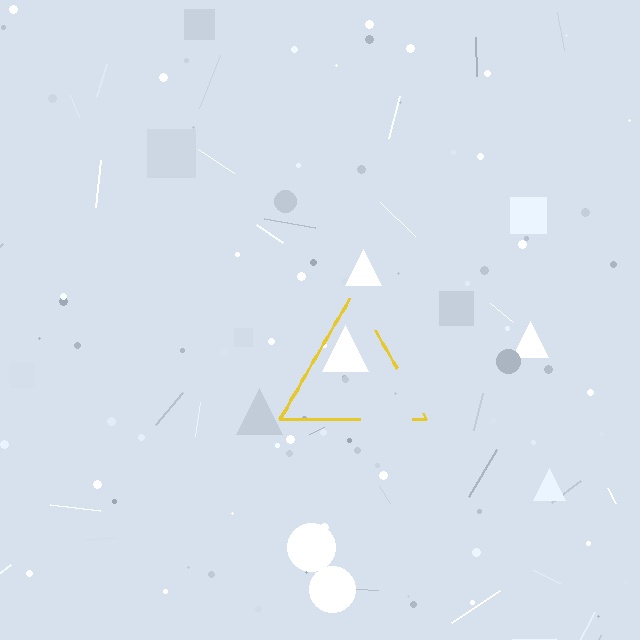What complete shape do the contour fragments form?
The contour fragments form a triangle.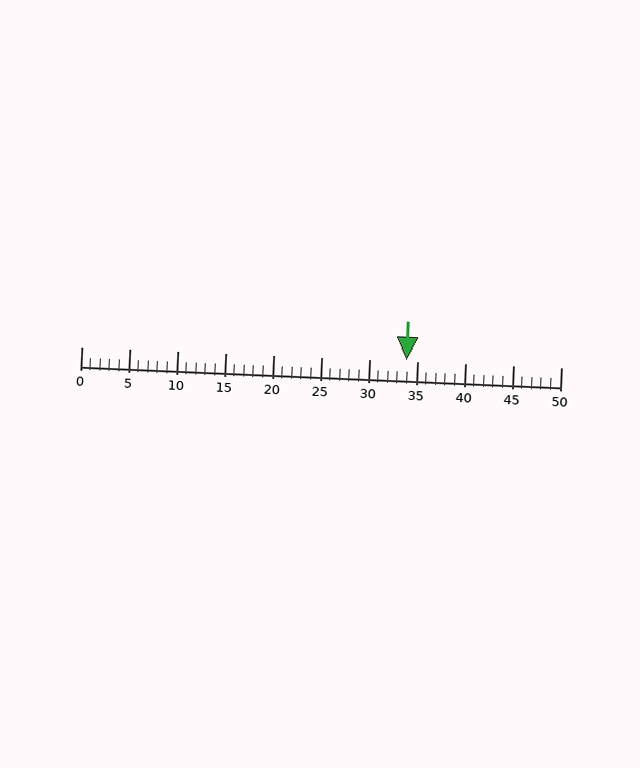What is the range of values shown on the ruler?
The ruler shows values from 0 to 50.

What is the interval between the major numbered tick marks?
The major tick marks are spaced 5 units apart.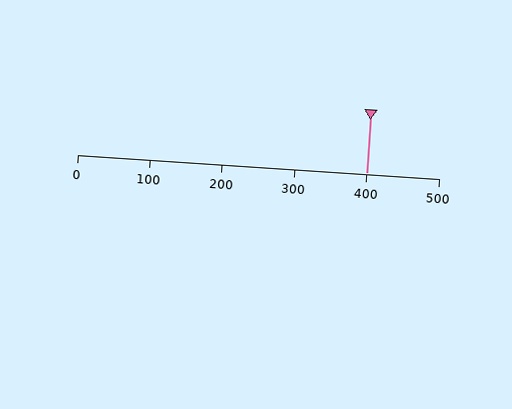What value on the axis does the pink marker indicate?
The marker indicates approximately 400.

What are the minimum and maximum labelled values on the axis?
The axis runs from 0 to 500.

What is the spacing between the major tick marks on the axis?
The major ticks are spaced 100 apart.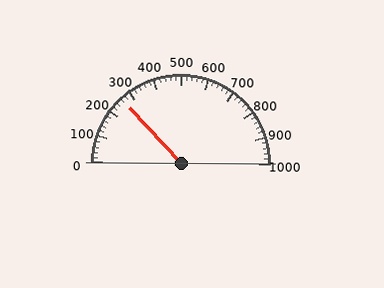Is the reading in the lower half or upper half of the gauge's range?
The reading is in the lower half of the range (0 to 1000).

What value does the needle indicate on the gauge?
The needle indicates approximately 260.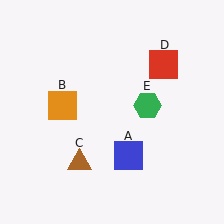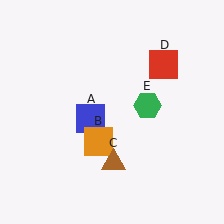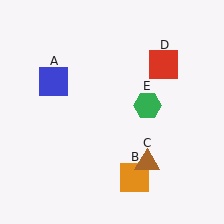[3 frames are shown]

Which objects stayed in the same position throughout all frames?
Red square (object D) and green hexagon (object E) remained stationary.